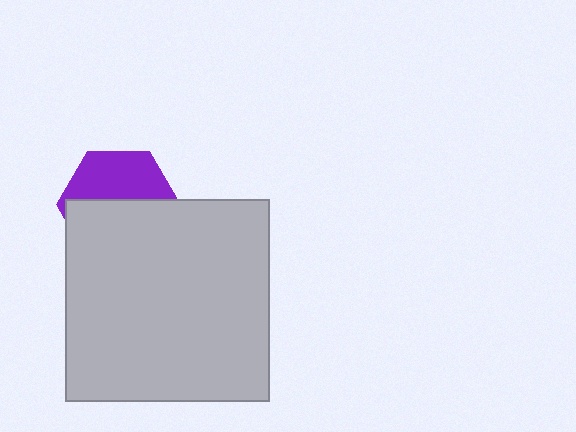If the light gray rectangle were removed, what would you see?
You would see the complete purple hexagon.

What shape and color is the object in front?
The object in front is a light gray rectangle.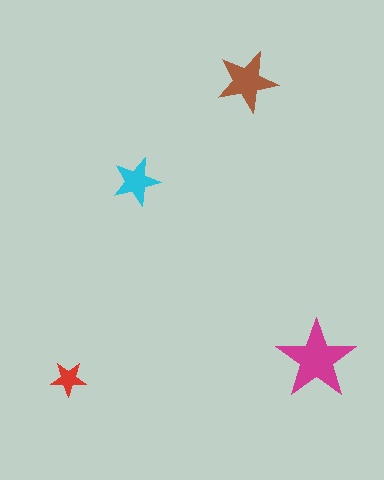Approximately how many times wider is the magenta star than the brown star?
About 1.5 times wider.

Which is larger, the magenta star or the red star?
The magenta one.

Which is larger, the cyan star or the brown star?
The brown one.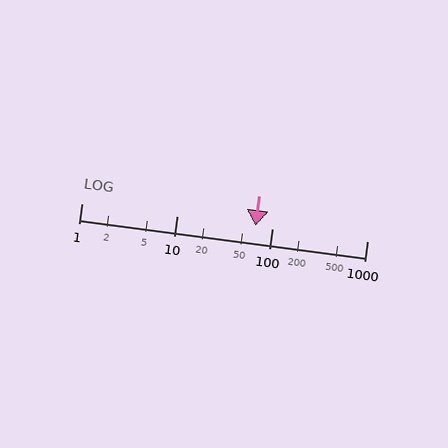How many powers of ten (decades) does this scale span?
The scale spans 3 decades, from 1 to 1000.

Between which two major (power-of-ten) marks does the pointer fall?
The pointer is between 10 and 100.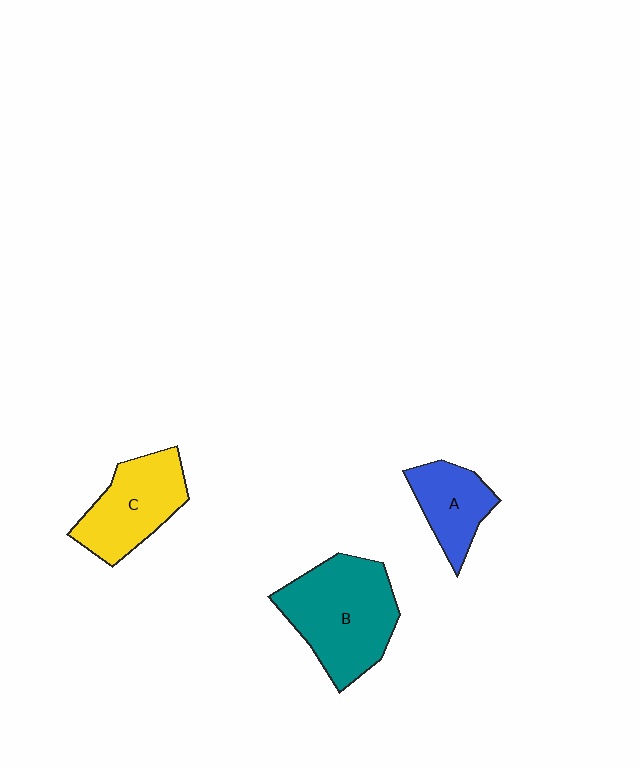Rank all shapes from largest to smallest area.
From largest to smallest: B (teal), C (yellow), A (blue).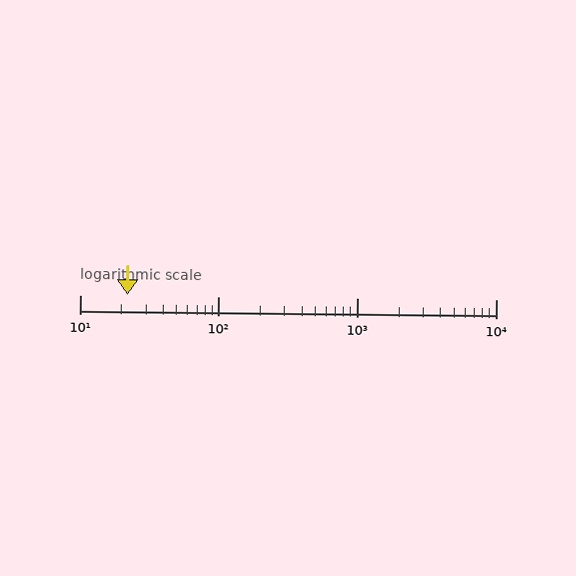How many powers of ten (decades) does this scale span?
The scale spans 3 decades, from 10 to 10000.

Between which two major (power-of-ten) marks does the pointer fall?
The pointer is between 10 and 100.